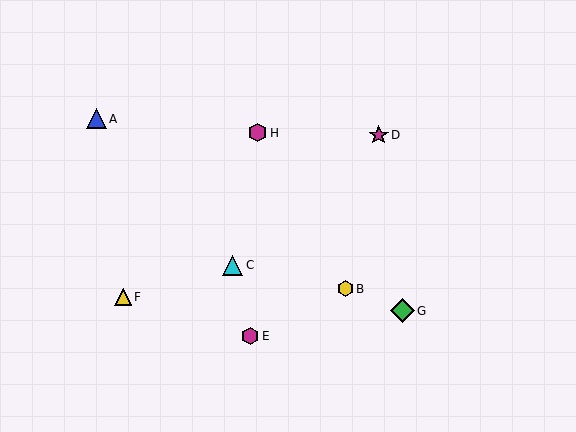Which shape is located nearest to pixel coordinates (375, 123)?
The magenta star (labeled D) at (379, 135) is nearest to that location.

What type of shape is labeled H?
Shape H is a magenta hexagon.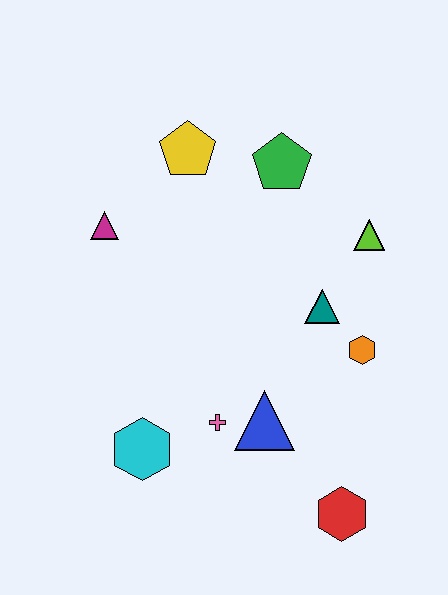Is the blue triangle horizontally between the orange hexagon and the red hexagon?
No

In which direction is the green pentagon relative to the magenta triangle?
The green pentagon is to the right of the magenta triangle.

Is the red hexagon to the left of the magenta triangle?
No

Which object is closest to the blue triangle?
The pink cross is closest to the blue triangle.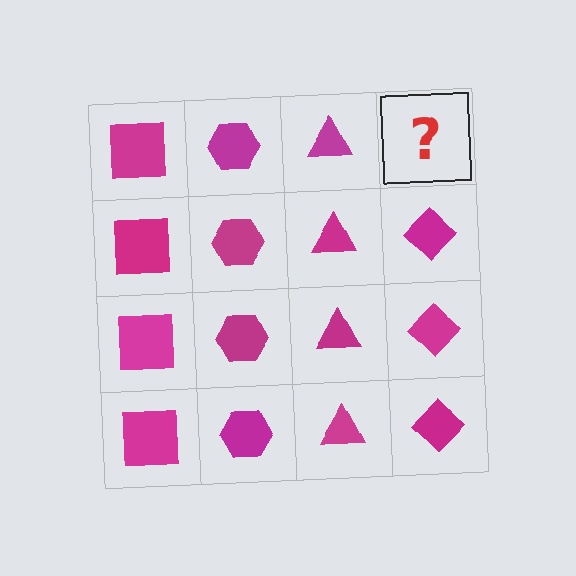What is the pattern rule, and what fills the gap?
The rule is that each column has a consistent shape. The gap should be filled with a magenta diamond.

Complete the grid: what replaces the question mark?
The question mark should be replaced with a magenta diamond.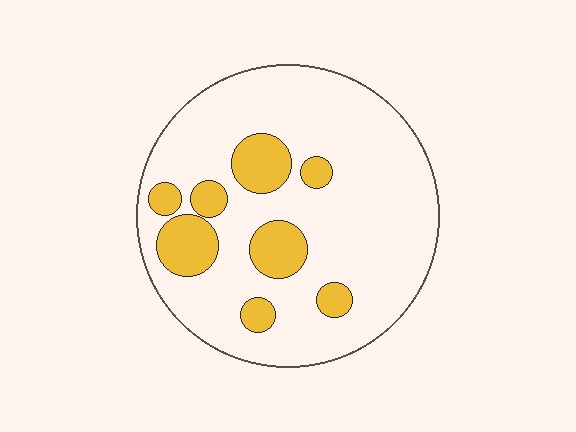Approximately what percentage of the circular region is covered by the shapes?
Approximately 20%.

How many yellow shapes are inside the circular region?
8.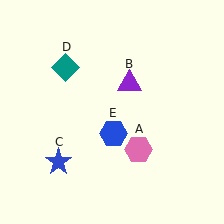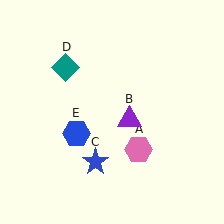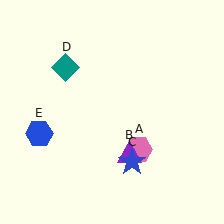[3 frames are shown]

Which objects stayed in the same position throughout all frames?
Pink hexagon (object A) and teal diamond (object D) remained stationary.